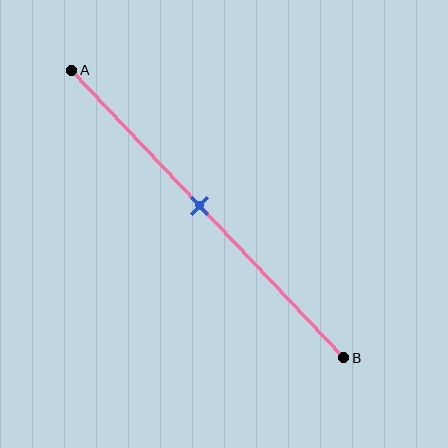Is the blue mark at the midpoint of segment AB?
Yes, the mark is approximately at the midpoint.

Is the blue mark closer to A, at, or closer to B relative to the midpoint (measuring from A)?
The blue mark is approximately at the midpoint of segment AB.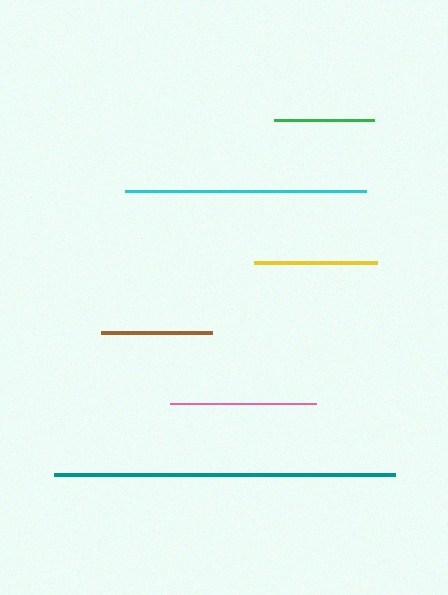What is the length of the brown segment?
The brown segment is approximately 112 pixels long.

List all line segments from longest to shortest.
From longest to shortest: teal, cyan, pink, yellow, brown, green.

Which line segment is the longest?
The teal line is the longest at approximately 340 pixels.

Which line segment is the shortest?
The green line is the shortest at approximately 100 pixels.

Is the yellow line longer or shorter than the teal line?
The teal line is longer than the yellow line.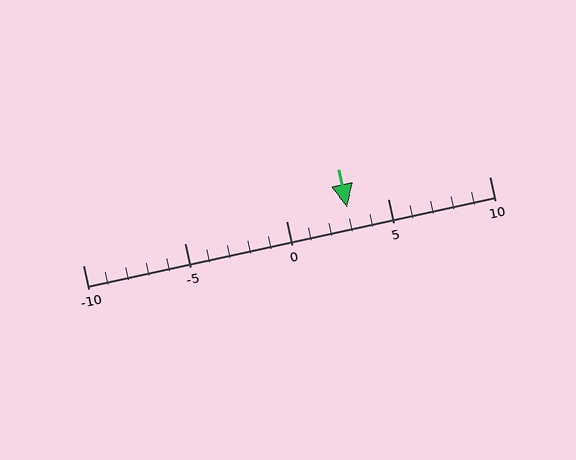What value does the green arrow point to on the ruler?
The green arrow points to approximately 3.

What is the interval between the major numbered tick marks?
The major tick marks are spaced 5 units apart.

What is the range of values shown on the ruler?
The ruler shows values from -10 to 10.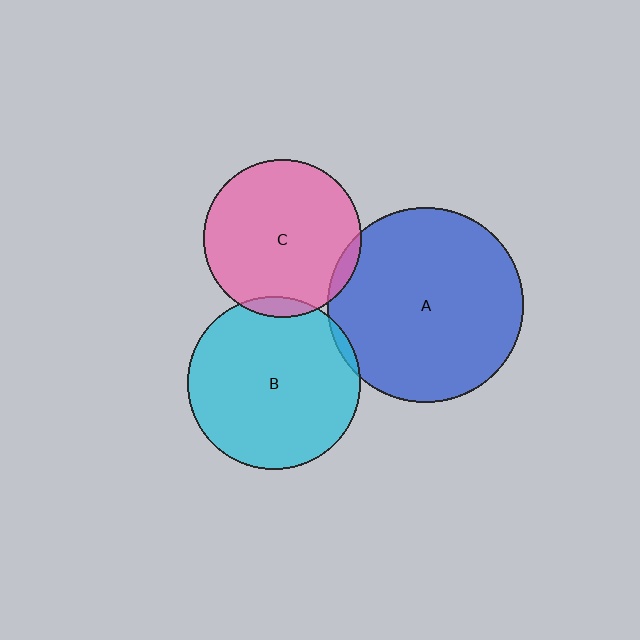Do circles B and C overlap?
Yes.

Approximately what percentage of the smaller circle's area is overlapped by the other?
Approximately 5%.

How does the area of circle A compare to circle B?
Approximately 1.3 times.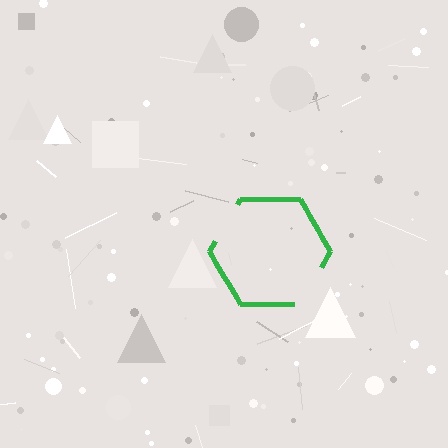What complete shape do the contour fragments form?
The contour fragments form a hexagon.